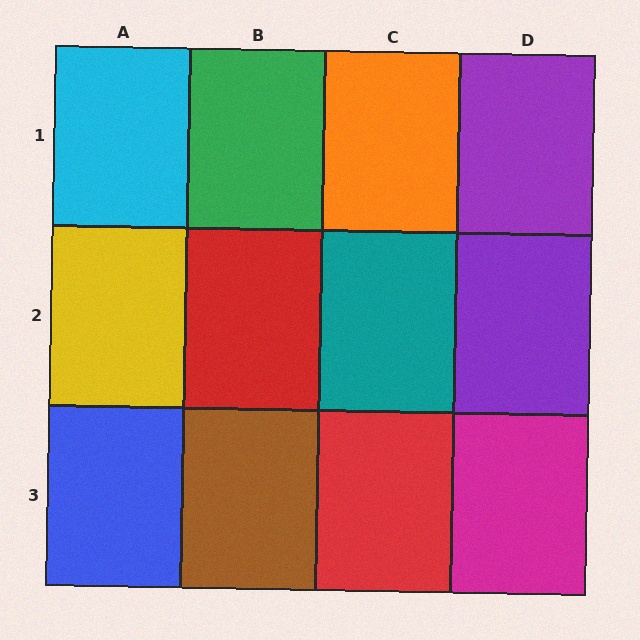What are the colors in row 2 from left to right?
Yellow, red, teal, purple.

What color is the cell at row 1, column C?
Orange.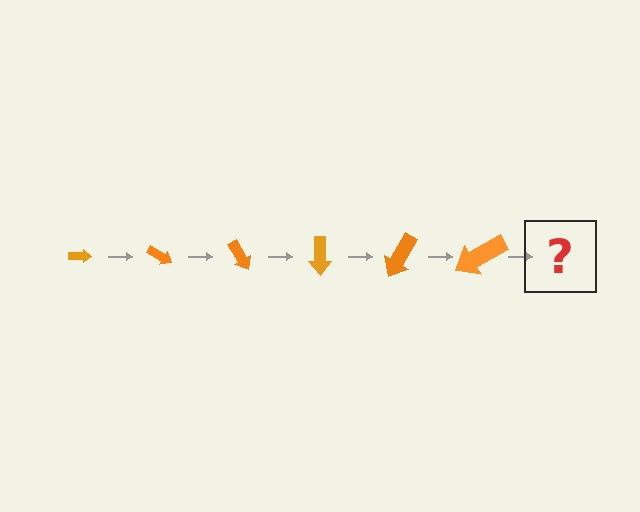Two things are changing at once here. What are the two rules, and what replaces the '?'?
The two rules are that the arrow grows larger each step and it rotates 30 degrees each step. The '?' should be an arrow, larger than the previous one and rotated 180 degrees from the start.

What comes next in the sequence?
The next element should be an arrow, larger than the previous one and rotated 180 degrees from the start.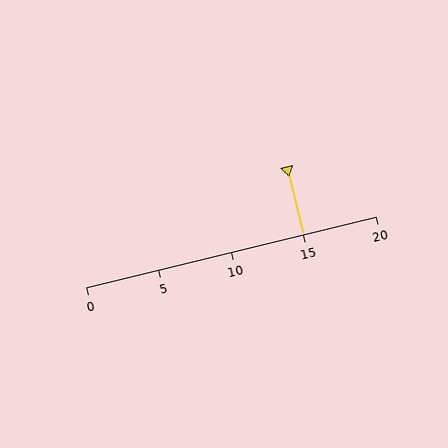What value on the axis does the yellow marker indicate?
The marker indicates approximately 15.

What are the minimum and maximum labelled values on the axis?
The axis runs from 0 to 20.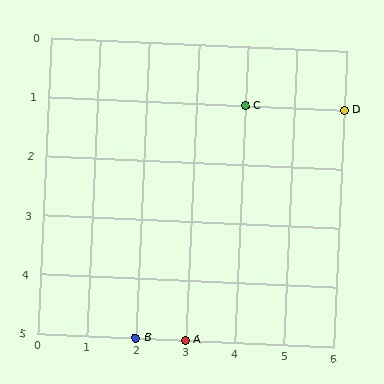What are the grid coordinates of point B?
Point B is at grid coordinates (2, 5).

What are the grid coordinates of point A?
Point A is at grid coordinates (3, 5).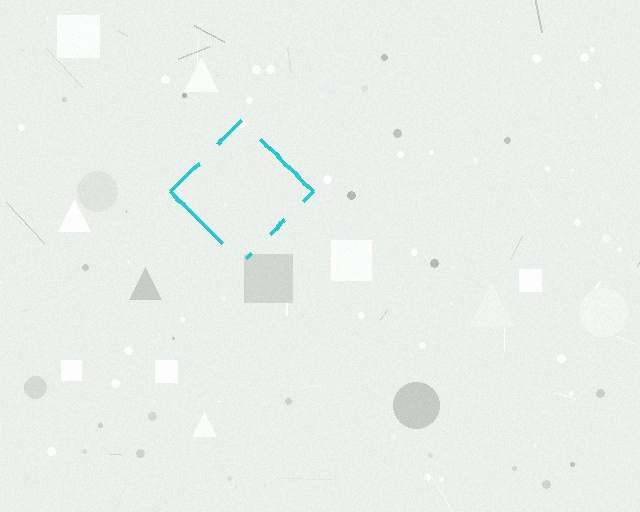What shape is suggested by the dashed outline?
The dashed outline suggests a diamond.